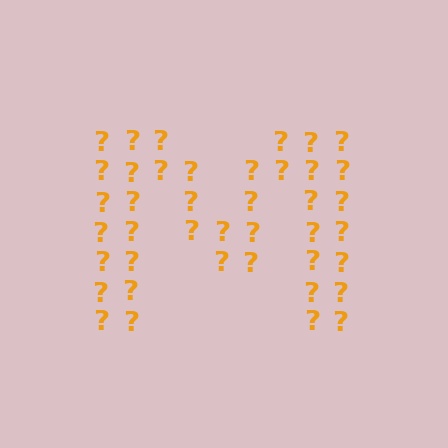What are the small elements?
The small elements are question marks.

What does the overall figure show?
The overall figure shows the letter M.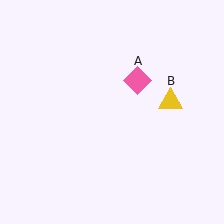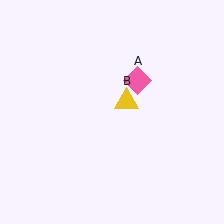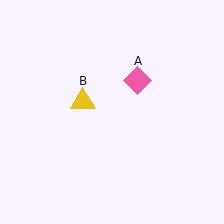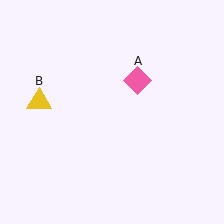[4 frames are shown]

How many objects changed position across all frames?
1 object changed position: yellow triangle (object B).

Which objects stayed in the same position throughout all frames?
Pink diamond (object A) remained stationary.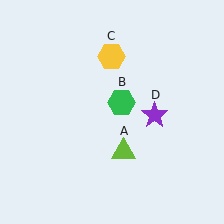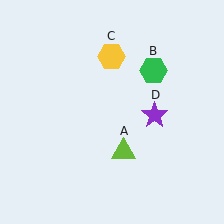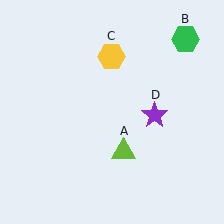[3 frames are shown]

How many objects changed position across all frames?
1 object changed position: green hexagon (object B).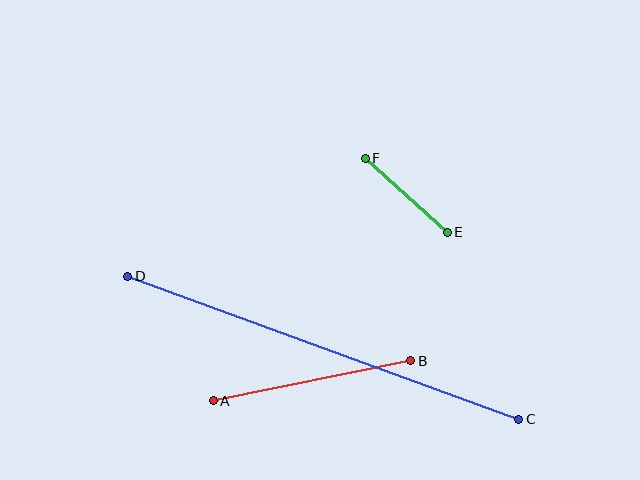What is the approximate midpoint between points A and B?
The midpoint is at approximately (312, 381) pixels.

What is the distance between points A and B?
The distance is approximately 201 pixels.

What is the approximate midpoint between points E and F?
The midpoint is at approximately (406, 195) pixels.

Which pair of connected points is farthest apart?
Points C and D are farthest apart.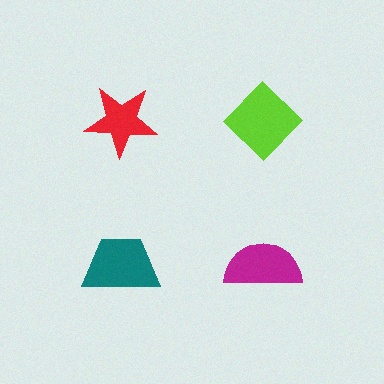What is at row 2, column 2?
A magenta semicircle.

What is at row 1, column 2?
A lime diamond.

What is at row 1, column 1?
A red star.